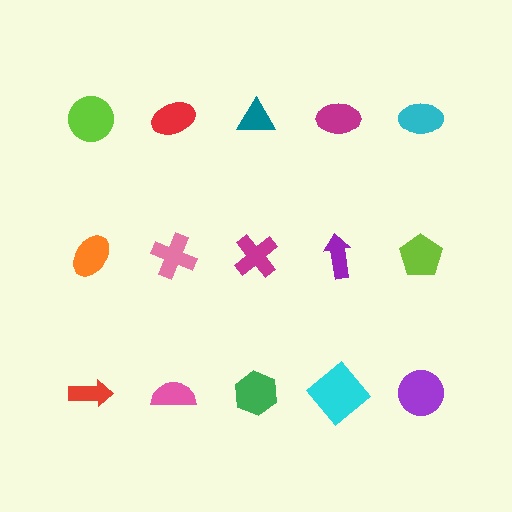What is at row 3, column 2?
A pink semicircle.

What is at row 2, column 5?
A lime pentagon.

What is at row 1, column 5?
A cyan ellipse.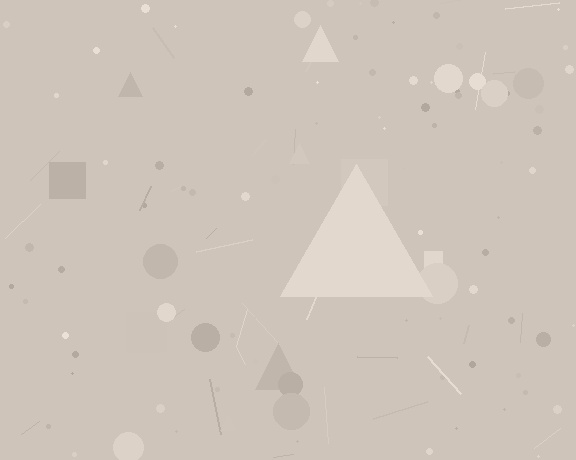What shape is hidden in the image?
A triangle is hidden in the image.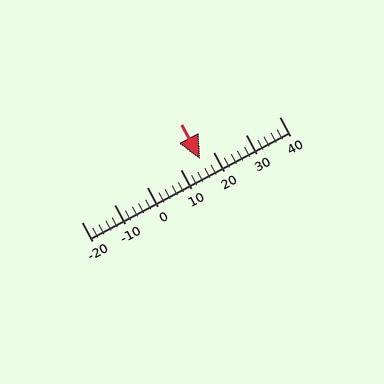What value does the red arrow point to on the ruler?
The red arrow points to approximately 16.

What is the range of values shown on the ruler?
The ruler shows values from -20 to 40.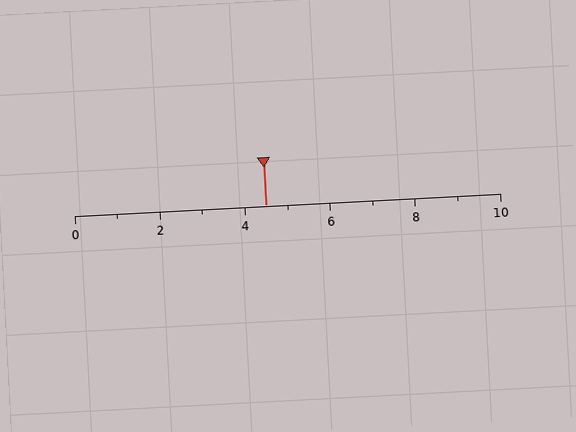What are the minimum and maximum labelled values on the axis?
The axis runs from 0 to 10.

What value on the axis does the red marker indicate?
The marker indicates approximately 4.5.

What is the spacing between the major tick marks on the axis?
The major ticks are spaced 2 apart.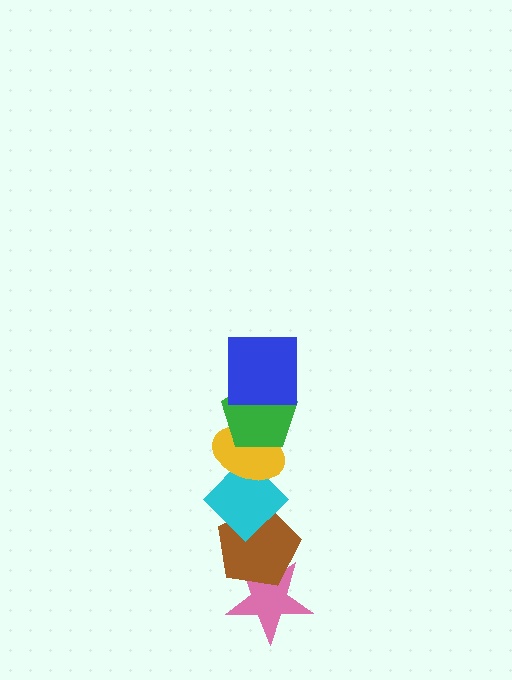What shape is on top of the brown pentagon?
The cyan diamond is on top of the brown pentagon.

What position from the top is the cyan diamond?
The cyan diamond is 4th from the top.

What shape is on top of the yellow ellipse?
The green pentagon is on top of the yellow ellipse.